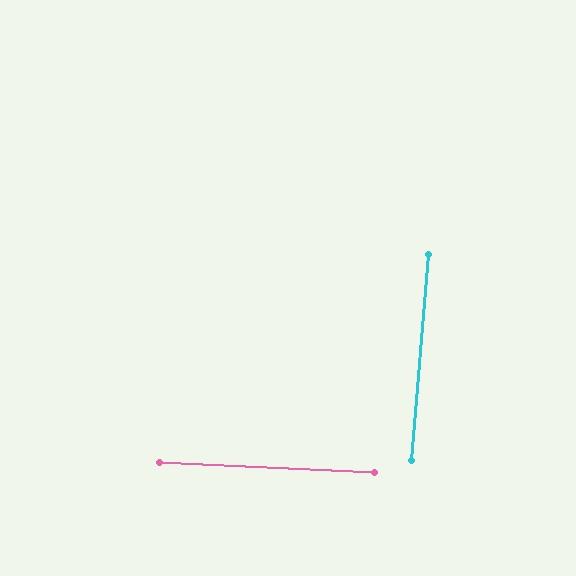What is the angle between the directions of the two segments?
Approximately 88 degrees.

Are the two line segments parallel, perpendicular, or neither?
Perpendicular — they meet at approximately 88°.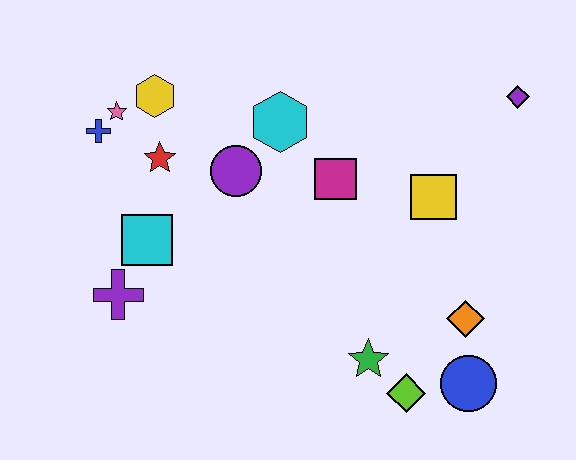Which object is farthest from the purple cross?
The purple diamond is farthest from the purple cross.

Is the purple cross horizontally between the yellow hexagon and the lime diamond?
No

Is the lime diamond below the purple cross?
Yes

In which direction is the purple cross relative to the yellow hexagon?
The purple cross is below the yellow hexagon.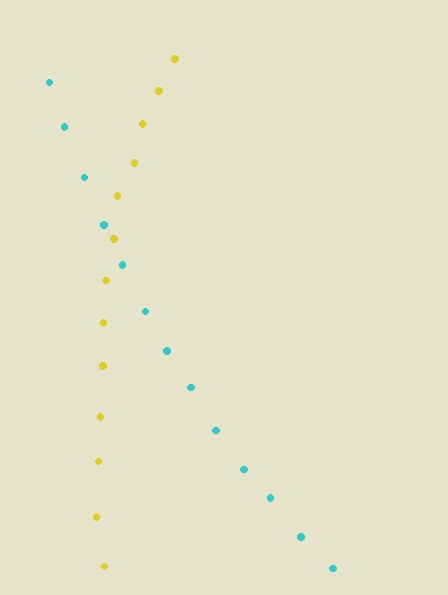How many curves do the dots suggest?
There are 2 distinct paths.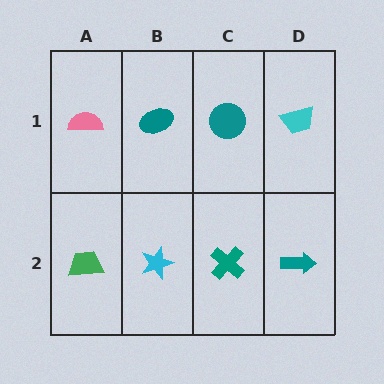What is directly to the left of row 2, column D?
A teal cross.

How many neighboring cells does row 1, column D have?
2.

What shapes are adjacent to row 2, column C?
A teal circle (row 1, column C), a cyan star (row 2, column B), a teal arrow (row 2, column D).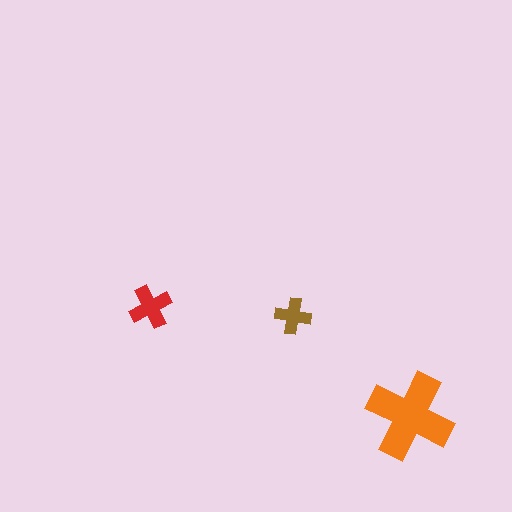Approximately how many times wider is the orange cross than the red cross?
About 2 times wider.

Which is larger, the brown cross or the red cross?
The red one.